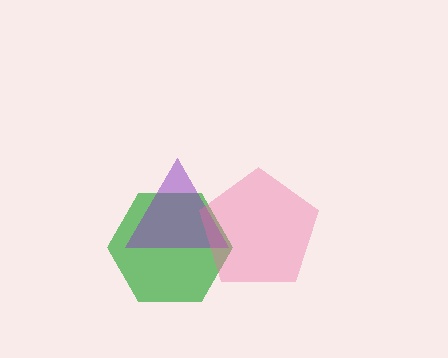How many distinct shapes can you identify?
There are 3 distinct shapes: a green hexagon, a purple triangle, a pink pentagon.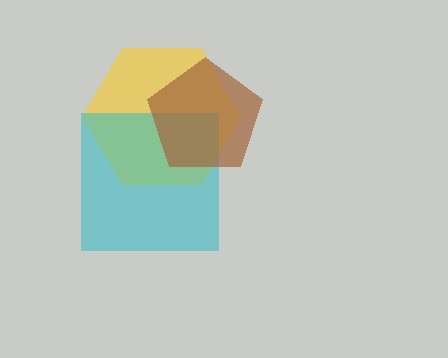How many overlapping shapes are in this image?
There are 3 overlapping shapes in the image.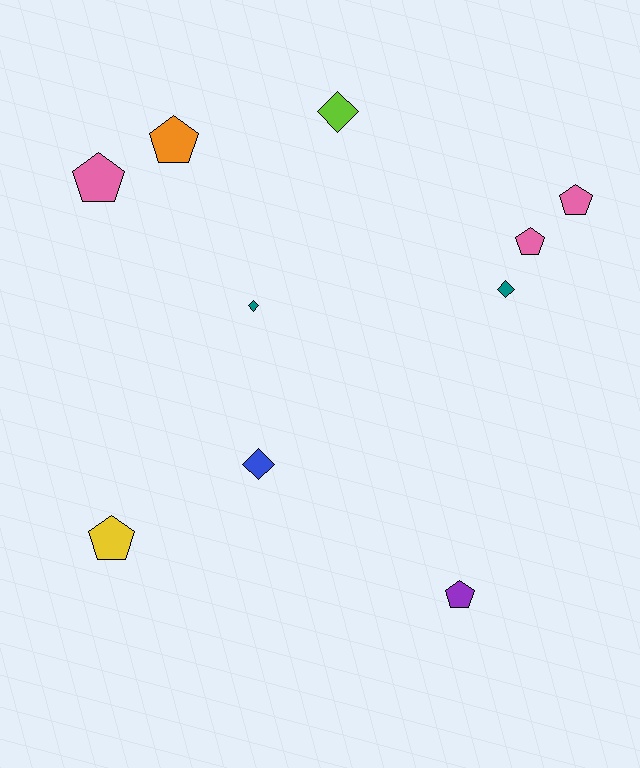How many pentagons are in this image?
There are 6 pentagons.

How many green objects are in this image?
There are no green objects.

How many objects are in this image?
There are 10 objects.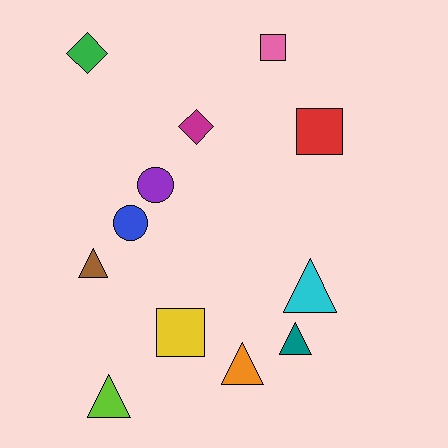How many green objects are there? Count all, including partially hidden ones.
There is 1 green object.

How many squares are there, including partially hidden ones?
There are 3 squares.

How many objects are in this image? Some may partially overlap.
There are 12 objects.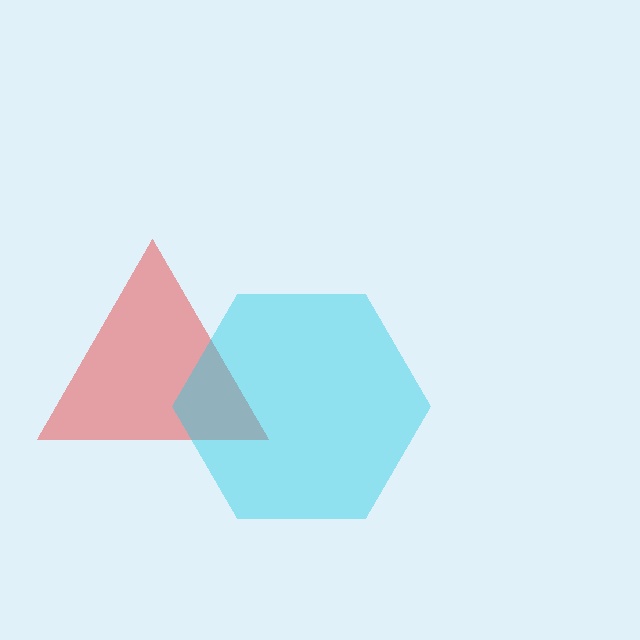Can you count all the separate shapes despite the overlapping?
Yes, there are 2 separate shapes.